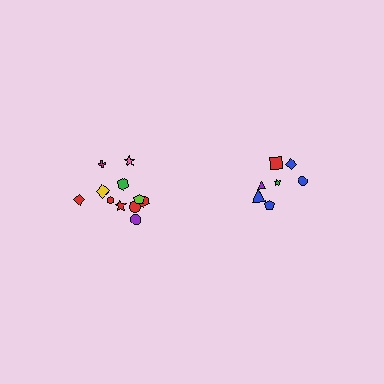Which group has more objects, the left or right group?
The left group.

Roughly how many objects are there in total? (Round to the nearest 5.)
Roughly 20 objects in total.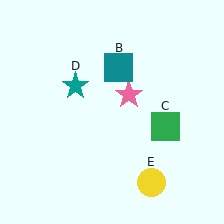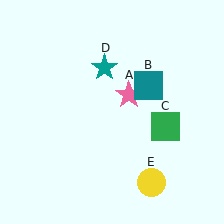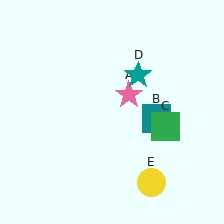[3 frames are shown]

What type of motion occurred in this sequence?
The teal square (object B), teal star (object D) rotated clockwise around the center of the scene.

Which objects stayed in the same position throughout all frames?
Pink star (object A) and green square (object C) and yellow circle (object E) remained stationary.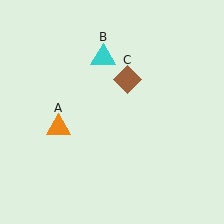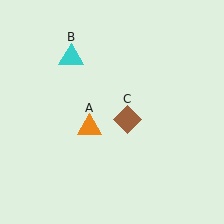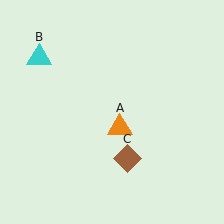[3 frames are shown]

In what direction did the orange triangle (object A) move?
The orange triangle (object A) moved right.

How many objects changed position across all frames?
3 objects changed position: orange triangle (object A), cyan triangle (object B), brown diamond (object C).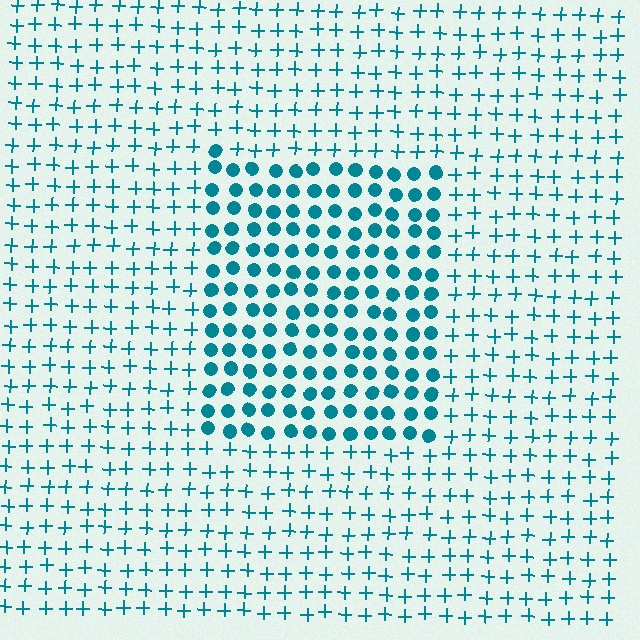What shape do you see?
I see a rectangle.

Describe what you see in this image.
The image is filled with small teal elements arranged in a uniform grid. A rectangle-shaped region contains circles, while the surrounding area contains plus signs. The boundary is defined purely by the change in element shape.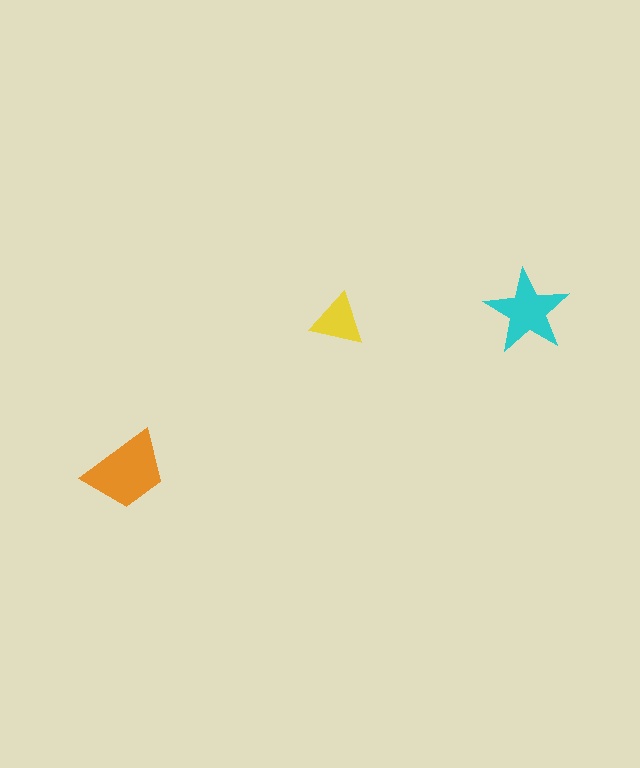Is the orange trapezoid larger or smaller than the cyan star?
Larger.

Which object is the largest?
The orange trapezoid.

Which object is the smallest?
The yellow triangle.